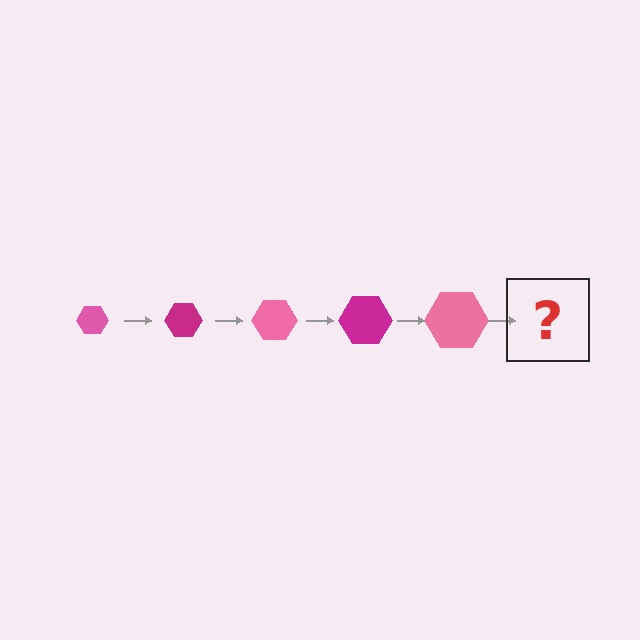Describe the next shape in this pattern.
It should be a magenta hexagon, larger than the previous one.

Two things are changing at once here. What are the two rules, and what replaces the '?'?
The two rules are that the hexagon grows larger each step and the color cycles through pink and magenta. The '?' should be a magenta hexagon, larger than the previous one.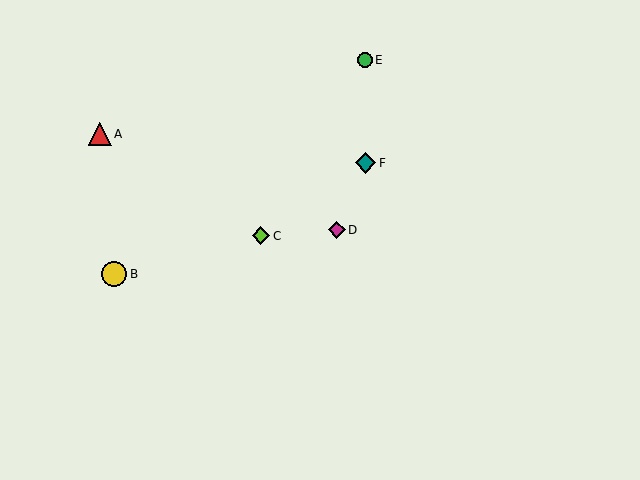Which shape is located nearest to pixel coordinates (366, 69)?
The green circle (labeled E) at (365, 60) is nearest to that location.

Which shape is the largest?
The yellow circle (labeled B) is the largest.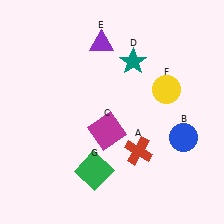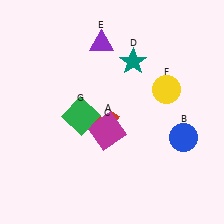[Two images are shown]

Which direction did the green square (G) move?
The green square (G) moved up.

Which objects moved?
The objects that moved are: the red cross (A), the green square (G).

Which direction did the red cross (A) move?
The red cross (A) moved left.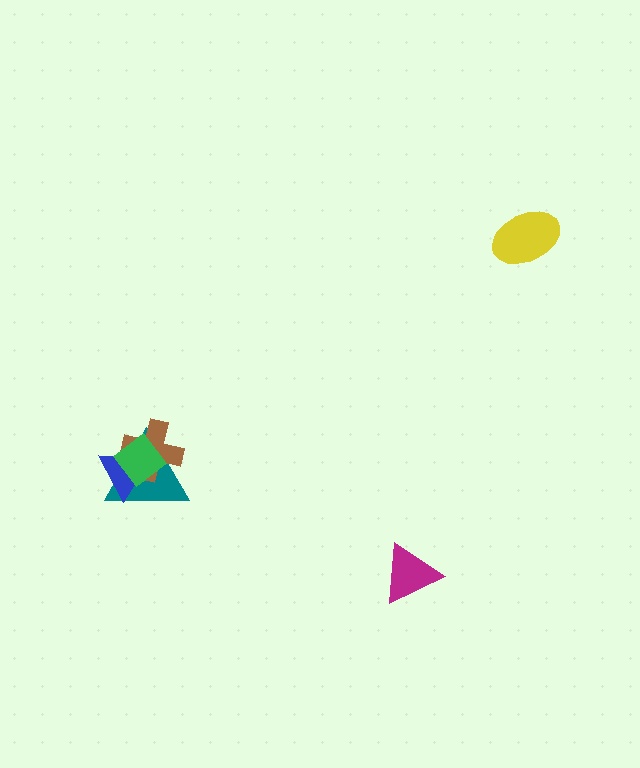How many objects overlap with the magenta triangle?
0 objects overlap with the magenta triangle.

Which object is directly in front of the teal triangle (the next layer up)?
The brown cross is directly in front of the teal triangle.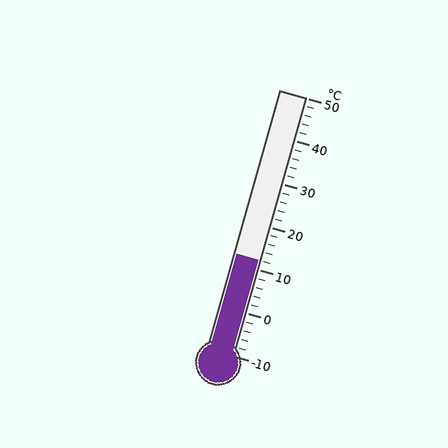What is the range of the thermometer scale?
The thermometer scale ranges from -10°C to 50°C.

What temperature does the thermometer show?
The thermometer shows approximately 12°C.